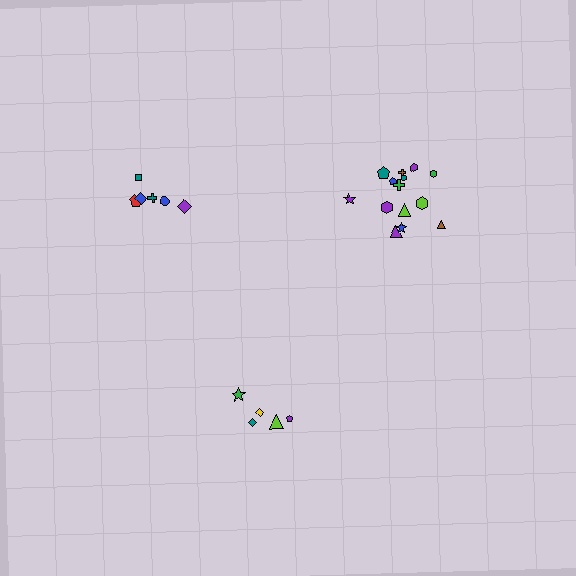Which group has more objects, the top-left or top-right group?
The top-right group.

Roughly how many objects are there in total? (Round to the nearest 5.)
Roughly 25 objects in total.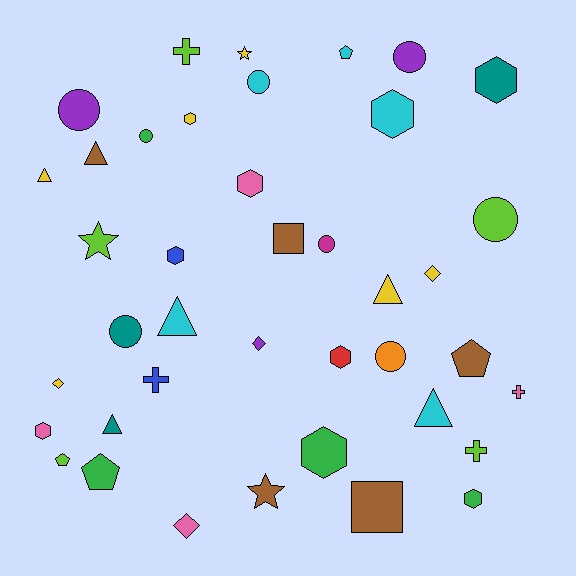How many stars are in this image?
There are 3 stars.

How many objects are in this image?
There are 40 objects.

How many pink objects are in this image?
There are 4 pink objects.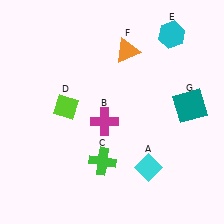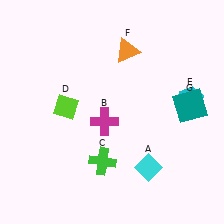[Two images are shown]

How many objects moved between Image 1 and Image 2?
1 object moved between the two images.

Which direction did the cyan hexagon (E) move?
The cyan hexagon (E) moved down.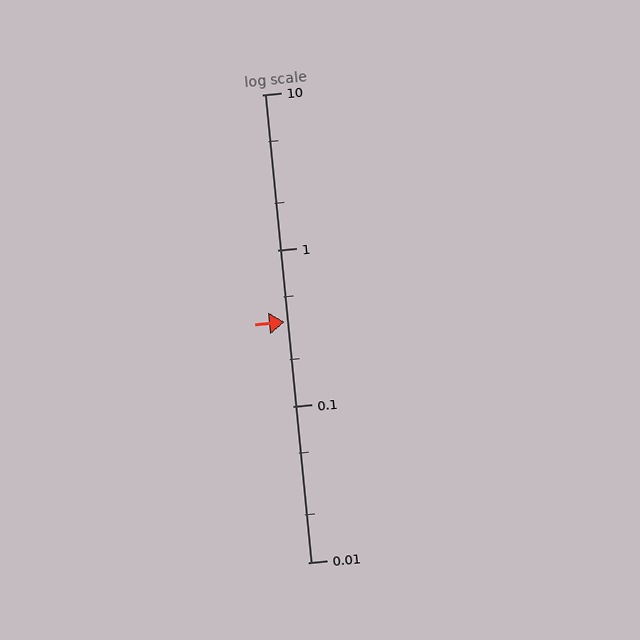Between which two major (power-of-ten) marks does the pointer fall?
The pointer is between 0.1 and 1.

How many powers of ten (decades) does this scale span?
The scale spans 3 decades, from 0.01 to 10.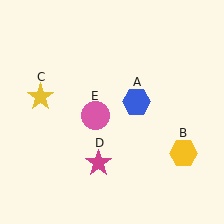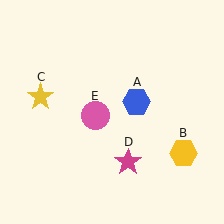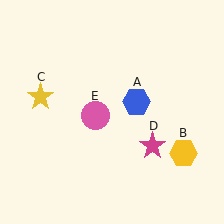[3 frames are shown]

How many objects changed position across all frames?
1 object changed position: magenta star (object D).